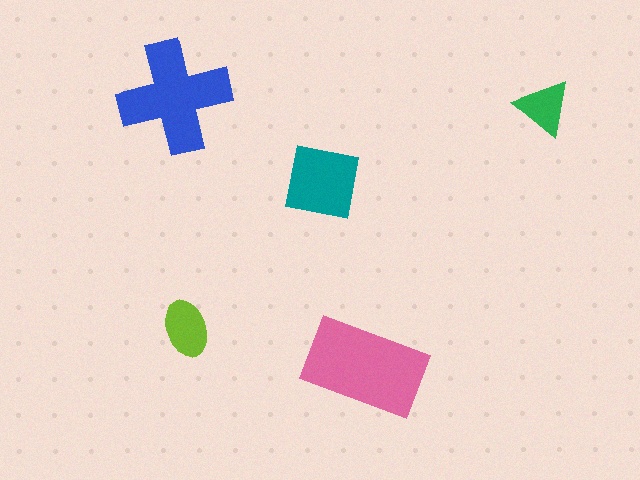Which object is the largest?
The pink rectangle.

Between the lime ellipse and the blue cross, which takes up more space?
The blue cross.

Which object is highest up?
The blue cross is topmost.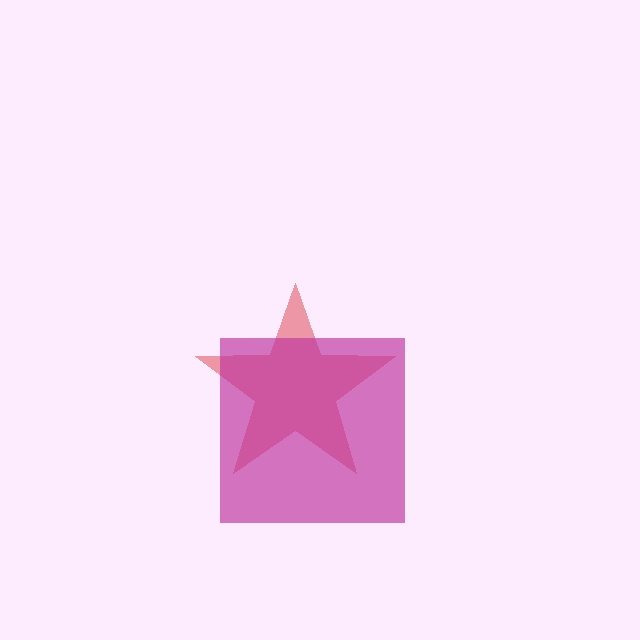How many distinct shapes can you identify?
There are 2 distinct shapes: a red star, a magenta square.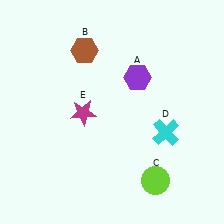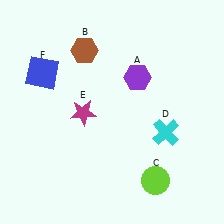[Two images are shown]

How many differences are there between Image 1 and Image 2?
There is 1 difference between the two images.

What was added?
A blue square (F) was added in Image 2.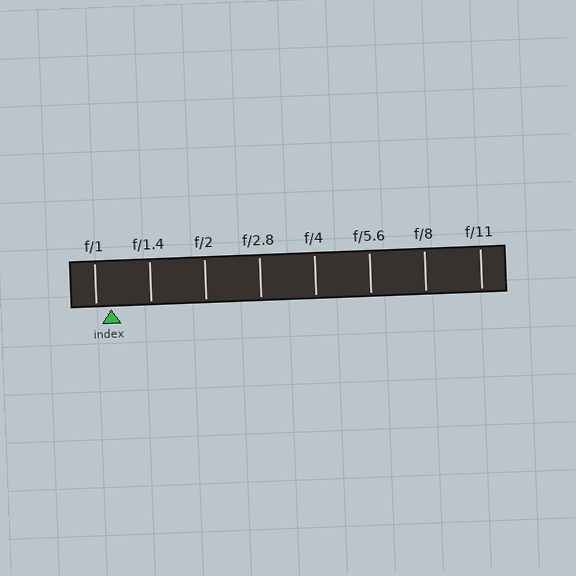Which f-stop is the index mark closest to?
The index mark is closest to f/1.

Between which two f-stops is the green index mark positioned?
The index mark is between f/1 and f/1.4.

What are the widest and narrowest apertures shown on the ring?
The widest aperture shown is f/1 and the narrowest is f/11.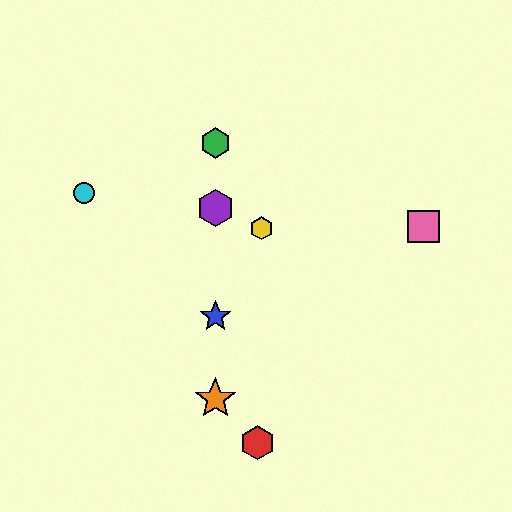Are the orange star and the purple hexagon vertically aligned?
Yes, both are at x≈215.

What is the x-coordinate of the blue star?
The blue star is at x≈215.